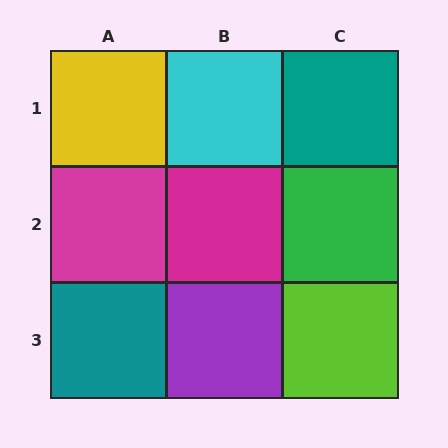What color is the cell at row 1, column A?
Yellow.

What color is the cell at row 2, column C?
Green.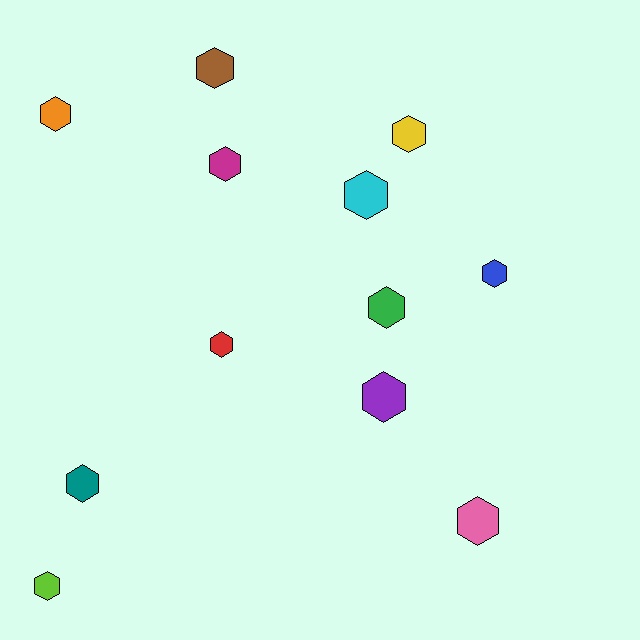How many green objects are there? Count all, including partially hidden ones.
There is 1 green object.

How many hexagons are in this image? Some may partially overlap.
There are 12 hexagons.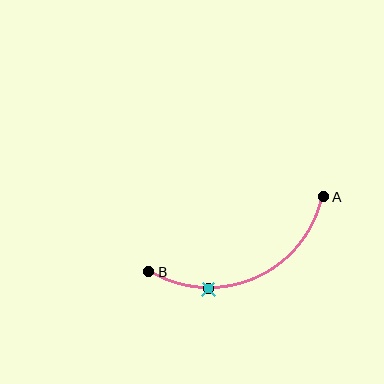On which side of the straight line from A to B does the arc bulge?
The arc bulges below the straight line connecting A and B.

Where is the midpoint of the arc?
The arc midpoint is the point on the curve farthest from the straight line joining A and B. It sits below that line.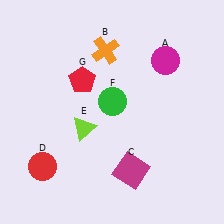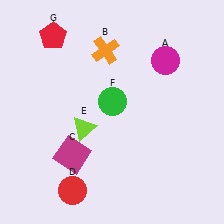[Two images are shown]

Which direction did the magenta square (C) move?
The magenta square (C) moved left.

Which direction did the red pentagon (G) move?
The red pentagon (G) moved up.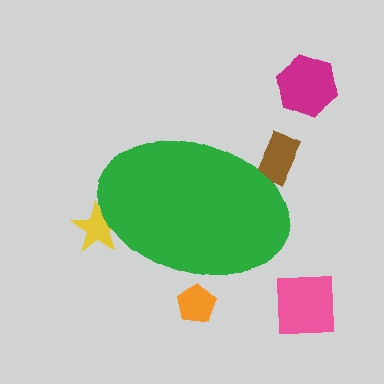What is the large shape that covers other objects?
A green ellipse.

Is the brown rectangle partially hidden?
Yes, the brown rectangle is partially hidden behind the green ellipse.